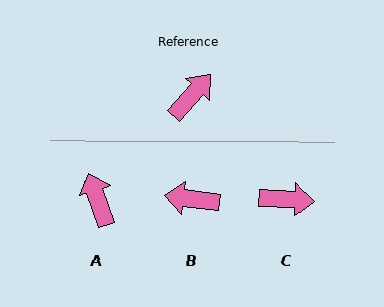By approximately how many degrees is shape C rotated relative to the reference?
Approximately 51 degrees clockwise.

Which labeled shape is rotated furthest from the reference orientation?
B, about 124 degrees away.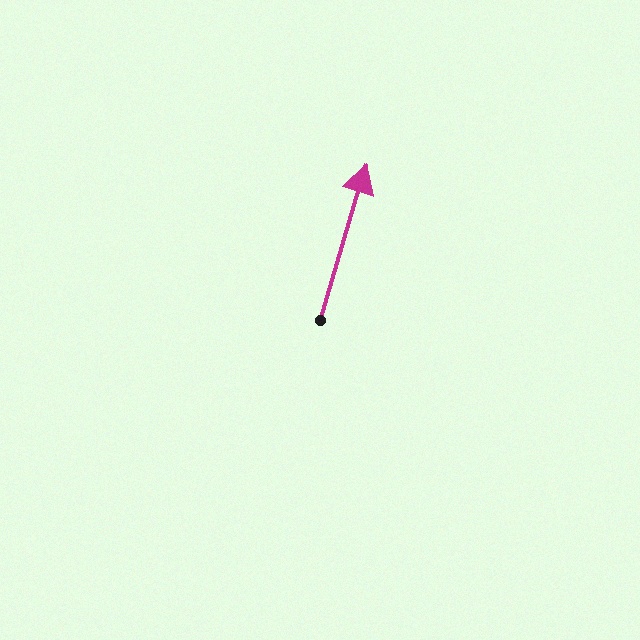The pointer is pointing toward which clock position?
Roughly 1 o'clock.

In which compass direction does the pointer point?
North.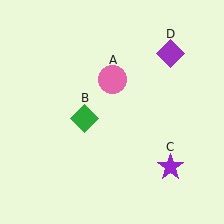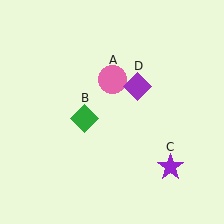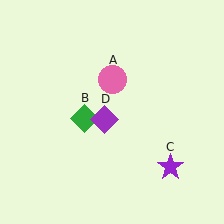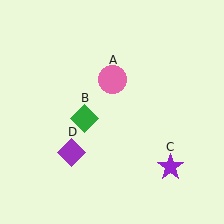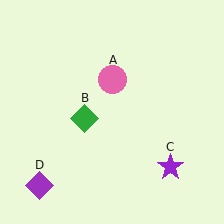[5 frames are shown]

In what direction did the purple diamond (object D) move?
The purple diamond (object D) moved down and to the left.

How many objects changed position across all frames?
1 object changed position: purple diamond (object D).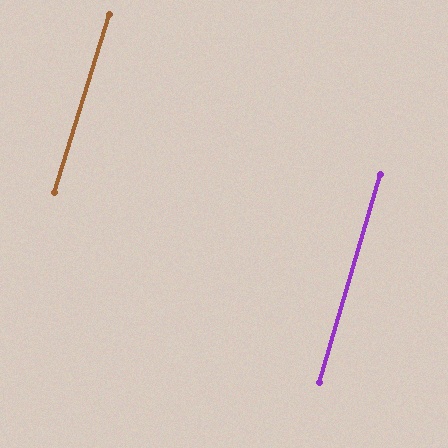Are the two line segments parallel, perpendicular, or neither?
Parallel — their directions differ by only 0.7°.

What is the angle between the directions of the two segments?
Approximately 1 degree.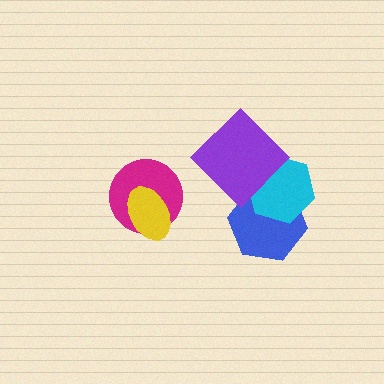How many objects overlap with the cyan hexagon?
2 objects overlap with the cyan hexagon.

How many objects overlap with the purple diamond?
2 objects overlap with the purple diamond.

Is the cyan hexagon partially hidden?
Yes, it is partially covered by another shape.